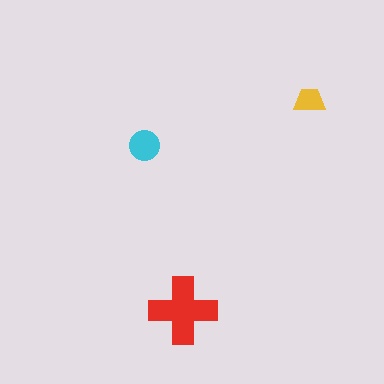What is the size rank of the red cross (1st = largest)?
1st.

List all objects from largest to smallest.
The red cross, the cyan circle, the yellow trapezoid.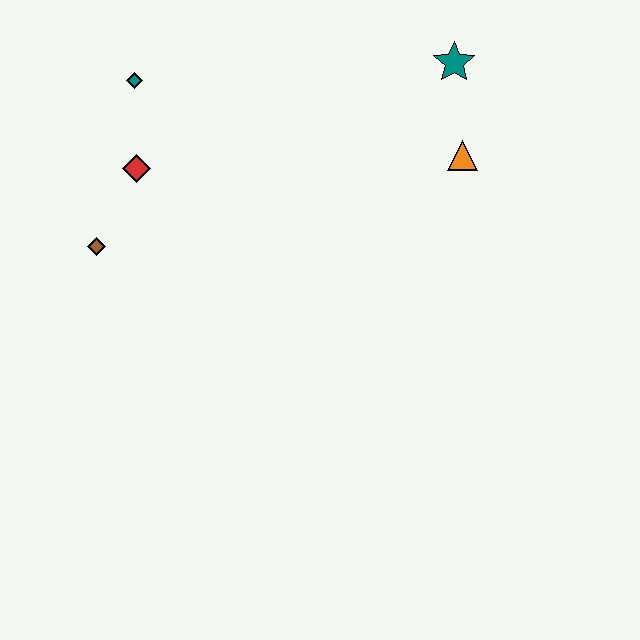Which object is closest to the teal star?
The orange triangle is closest to the teal star.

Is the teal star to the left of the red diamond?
No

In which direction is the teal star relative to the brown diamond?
The teal star is to the right of the brown diamond.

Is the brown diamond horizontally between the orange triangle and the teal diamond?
No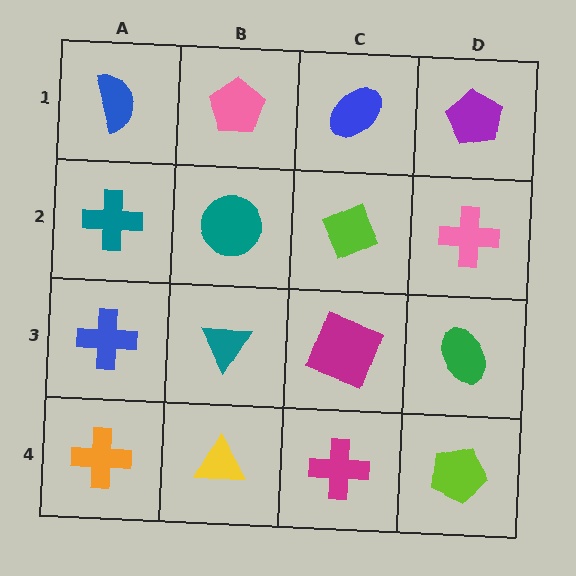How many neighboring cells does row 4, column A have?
2.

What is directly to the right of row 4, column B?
A magenta cross.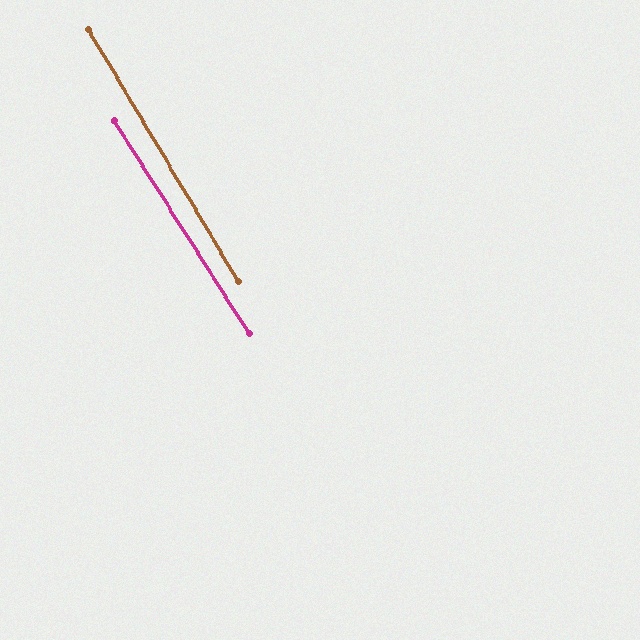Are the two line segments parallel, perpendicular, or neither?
Parallel — their directions differ by only 1.5°.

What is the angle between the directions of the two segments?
Approximately 2 degrees.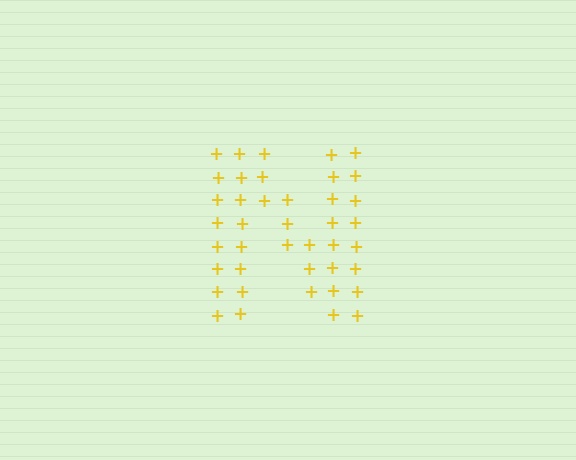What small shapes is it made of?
It is made of small plus signs.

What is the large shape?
The large shape is the letter N.